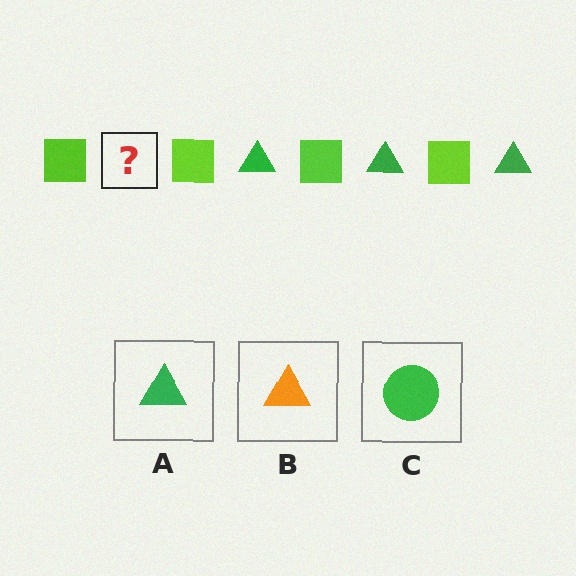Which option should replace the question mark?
Option A.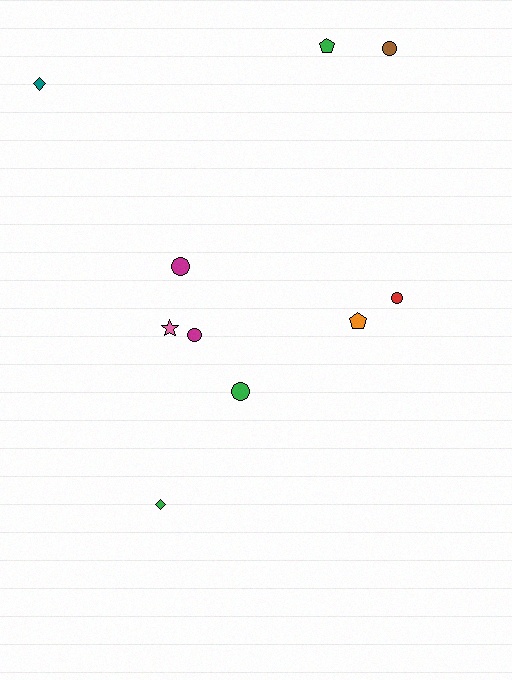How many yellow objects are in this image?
There are no yellow objects.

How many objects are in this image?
There are 10 objects.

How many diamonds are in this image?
There are 2 diamonds.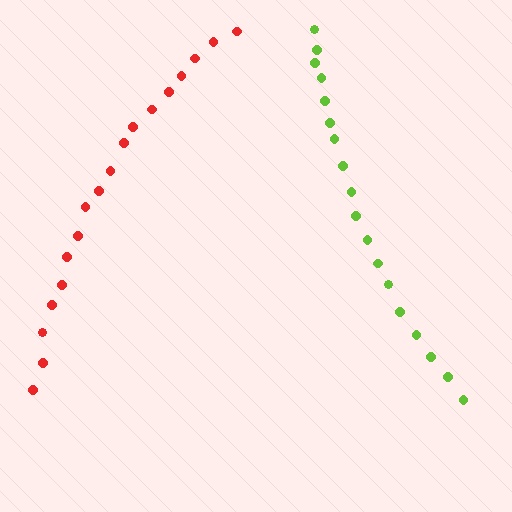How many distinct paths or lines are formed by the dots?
There are 2 distinct paths.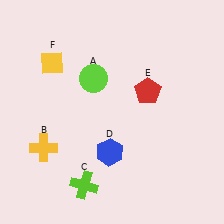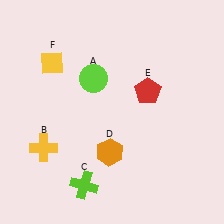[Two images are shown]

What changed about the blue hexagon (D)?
In Image 1, D is blue. In Image 2, it changed to orange.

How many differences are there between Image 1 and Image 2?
There is 1 difference between the two images.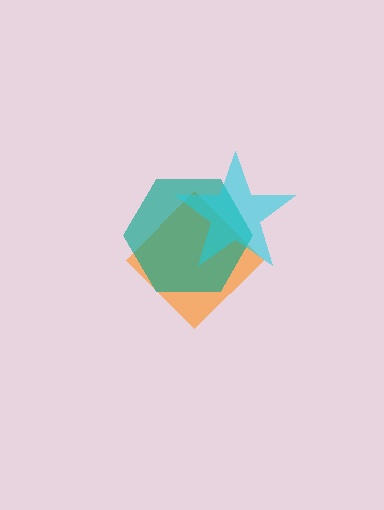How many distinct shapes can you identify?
There are 3 distinct shapes: an orange diamond, a teal hexagon, a cyan star.